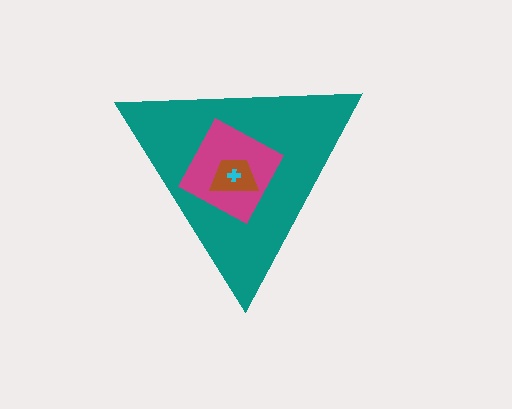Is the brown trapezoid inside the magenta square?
Yes.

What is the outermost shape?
The teal triangle.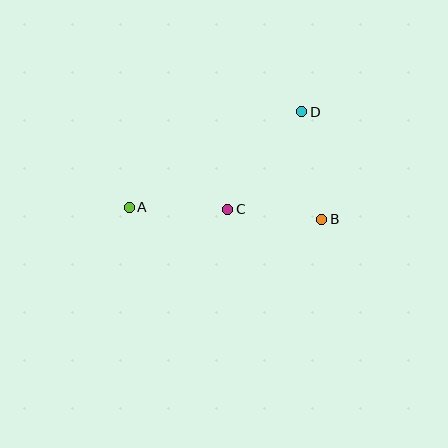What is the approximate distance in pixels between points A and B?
The distance between A and B is approximately 193 pixels.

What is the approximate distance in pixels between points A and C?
The distance between A and C is approximately 98 pixels.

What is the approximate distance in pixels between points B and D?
The distance between B and D is approximately 109 pixels.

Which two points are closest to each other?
Points B and C are closest to each other.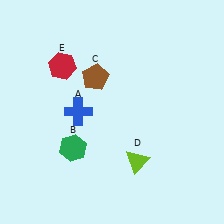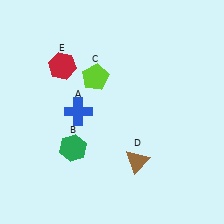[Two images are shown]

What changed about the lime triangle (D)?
In Image 1, D is lime. In Image 2, it changed to brown.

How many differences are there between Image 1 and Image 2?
There are 2 differences between the two images.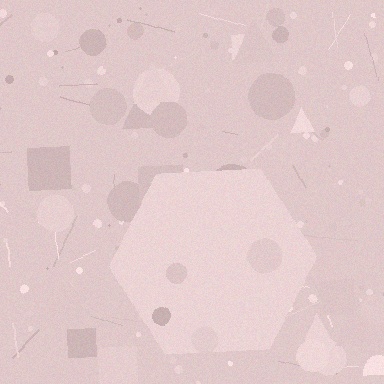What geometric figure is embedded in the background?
A hexagon is embedded in the background.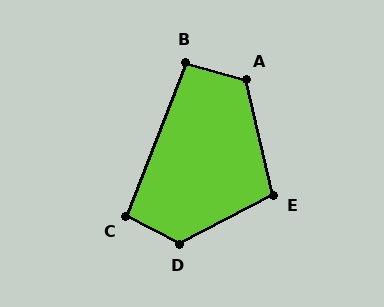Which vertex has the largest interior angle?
D, at approximately 126 degrees.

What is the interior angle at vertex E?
Approximately 104 degrees (obtuse).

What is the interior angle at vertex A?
Approximately 119 degrees (obtuse).